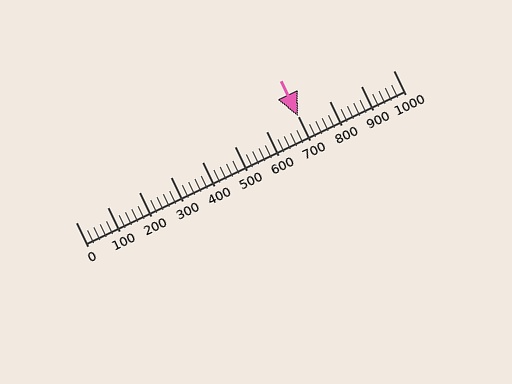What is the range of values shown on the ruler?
The ruler shows values from 0 to 1000.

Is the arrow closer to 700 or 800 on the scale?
The arrow is closer to 700.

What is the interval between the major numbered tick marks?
The major tick marks are spaced 100 units apart.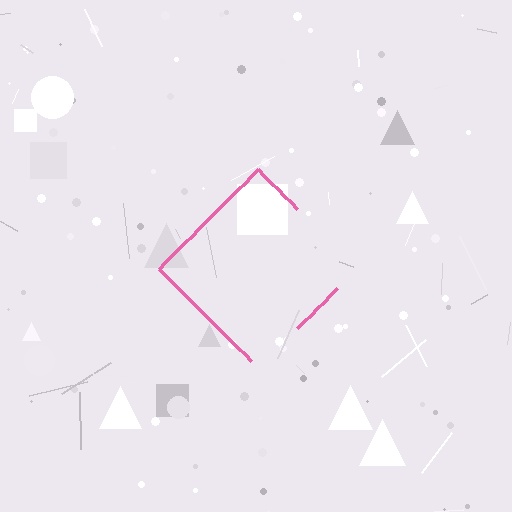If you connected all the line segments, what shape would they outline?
They would outline a diamond.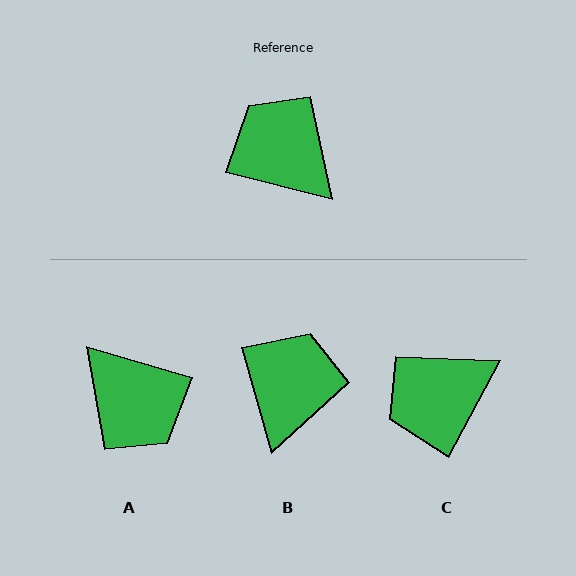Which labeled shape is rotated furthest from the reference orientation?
A, about 178 degrees away.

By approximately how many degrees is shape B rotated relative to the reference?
Approximately 60 degrees clockwise.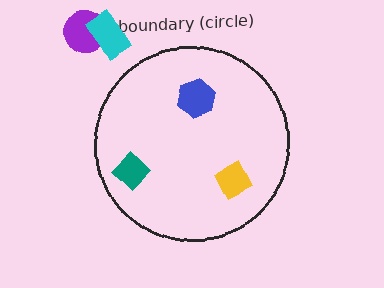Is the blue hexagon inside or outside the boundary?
Inside.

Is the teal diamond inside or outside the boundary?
Inside.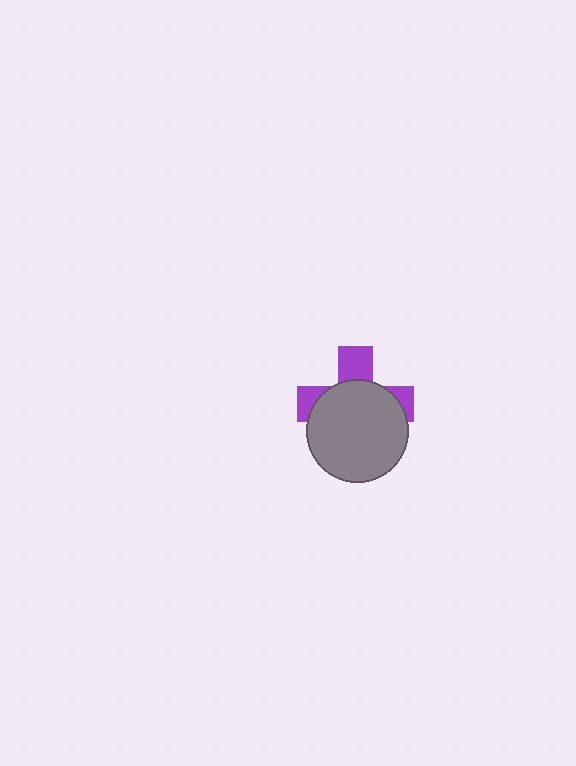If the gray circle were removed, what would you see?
You would see the complete purple cross.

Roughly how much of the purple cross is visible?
A small part of it is visible (roughly 34%).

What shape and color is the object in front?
The object in front is a gray circle.